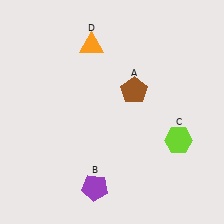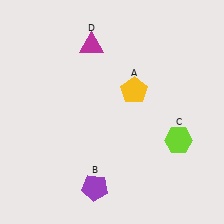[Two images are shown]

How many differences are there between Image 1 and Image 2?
There are 2 differences between the two images.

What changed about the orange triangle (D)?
In Image 1, D is orange. In Image 2, it changed to magenta.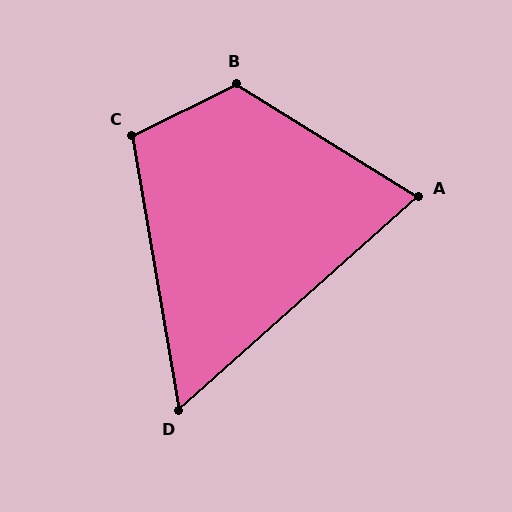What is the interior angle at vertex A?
Approximately 73 degrees (acute).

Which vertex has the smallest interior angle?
D, at approximately 58 degrees.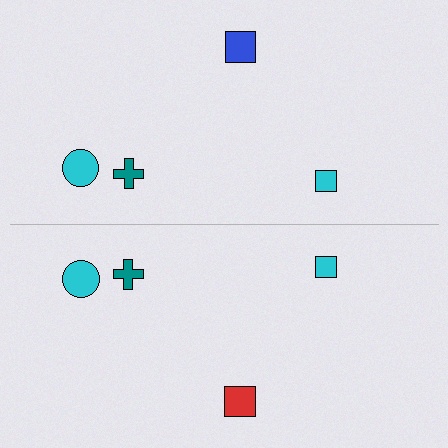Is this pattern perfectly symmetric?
No, the pattern is not perfectly symmetric. The red square on the bottom side breaks the symmetry — its mirror counterpart is blue.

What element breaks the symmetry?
The red square on the bottom side breaks the symmetry — its mirror counterpart is blue.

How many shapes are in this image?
There are 8 shapes in this image.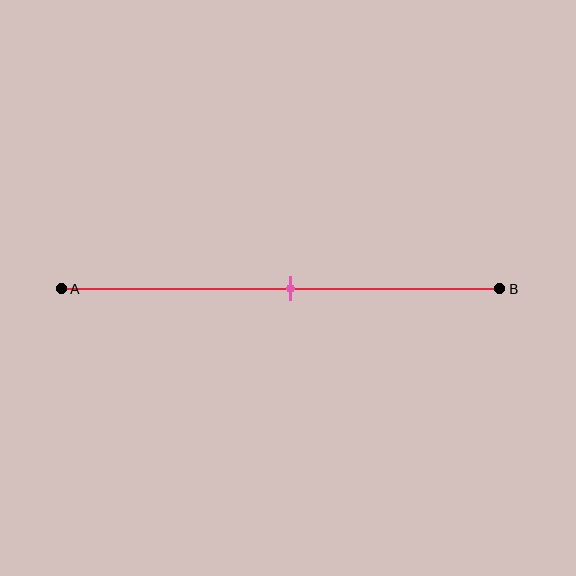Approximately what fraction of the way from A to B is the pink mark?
The pink mark is approximately 50% of the way from A to B.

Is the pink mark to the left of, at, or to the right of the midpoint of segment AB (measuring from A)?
The pink mark is approximately at the midpoint of segment AB.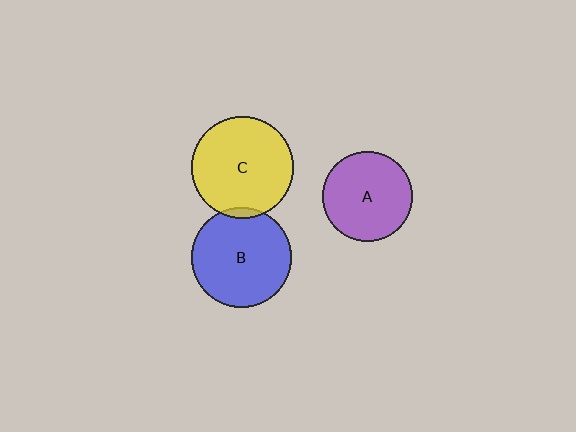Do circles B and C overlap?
Yes.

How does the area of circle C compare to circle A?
Approximately 1.3 times.